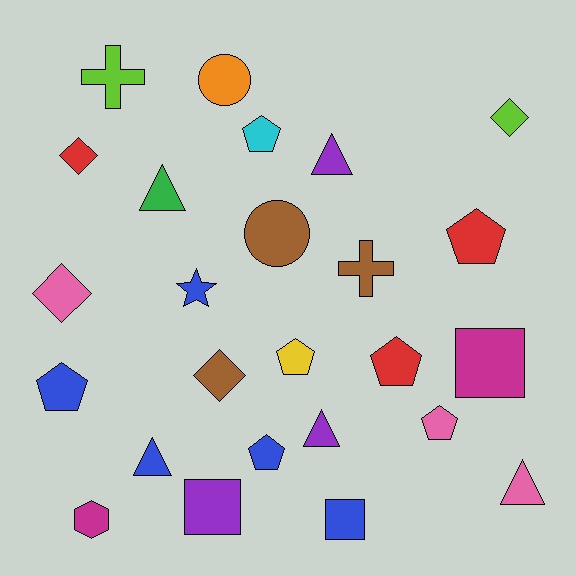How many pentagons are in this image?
There are 7 pentagons.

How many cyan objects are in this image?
There is 1 cyan object.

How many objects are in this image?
There are 25 objects.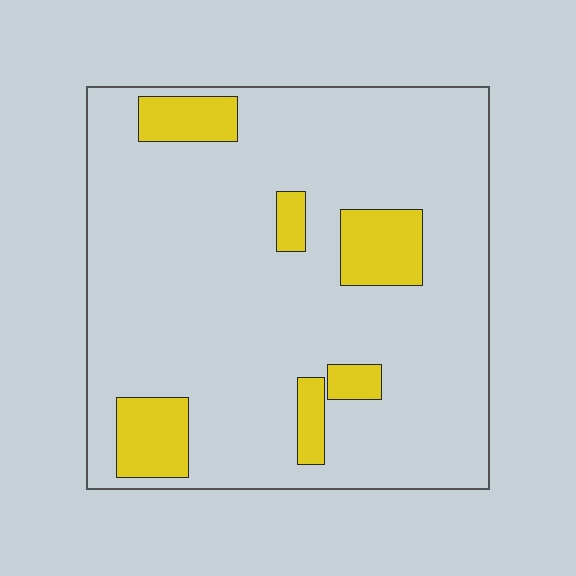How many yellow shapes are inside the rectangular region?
6.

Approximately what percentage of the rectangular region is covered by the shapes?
Approximately 15%.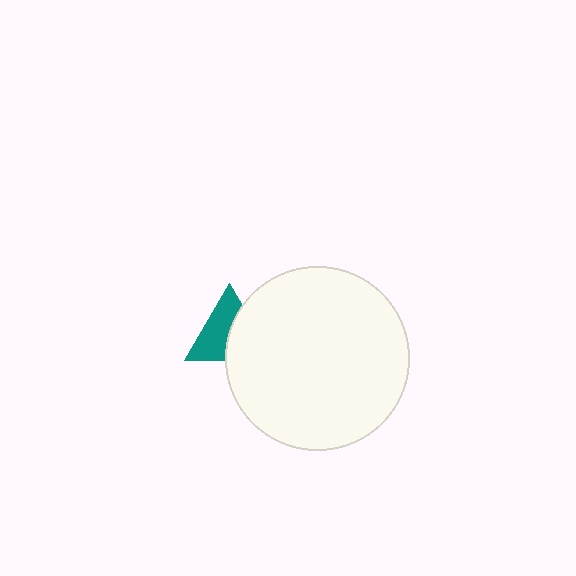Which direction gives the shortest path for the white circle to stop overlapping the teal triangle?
Moving right gives the shortest separation.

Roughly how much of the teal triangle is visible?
About half of it is visible (roughly 55%).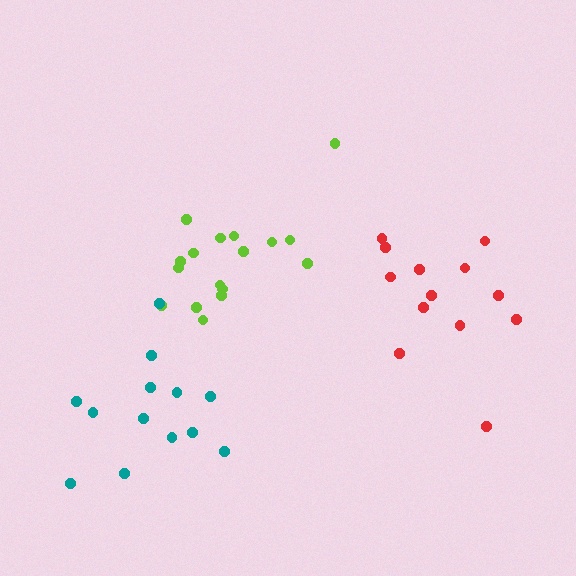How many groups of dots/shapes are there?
There are 3 groups.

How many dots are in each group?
Group 1: 17 dots, Group 2: 13 dots, Group 3: 13 dots (43 total).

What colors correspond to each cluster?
The clusters are colored: lime, teal, red.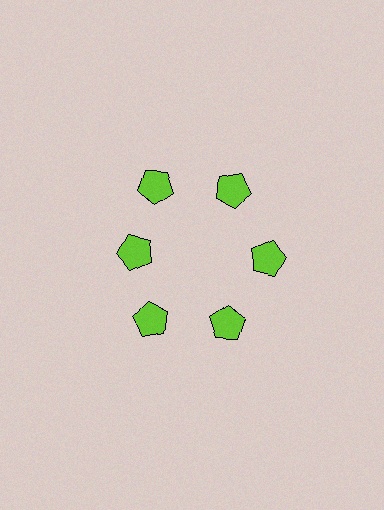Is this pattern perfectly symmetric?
No. The 6 lime pentagons are arranged in a ring, but one element near the 9 o'clock position is pulled inward toward the center, breaking the 6-fold rotational symmetry.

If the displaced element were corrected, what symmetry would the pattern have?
It would have 6-fold rotational symmetry — the pattern would map onto itself every 60 degrees.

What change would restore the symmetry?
The symmetry would be restored by moving it outward, back onto the ring so that all 6 pentagons sit at equal angles and equal distance from the center.